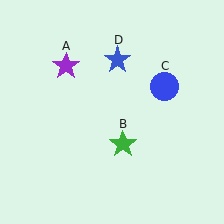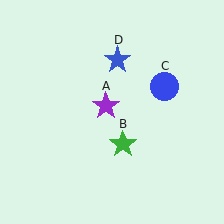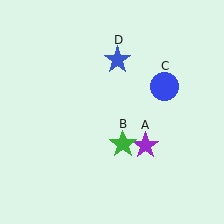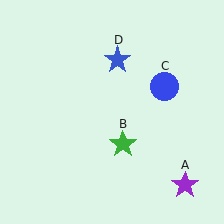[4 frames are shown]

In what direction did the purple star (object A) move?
The purple star (object A) moved down and to the right.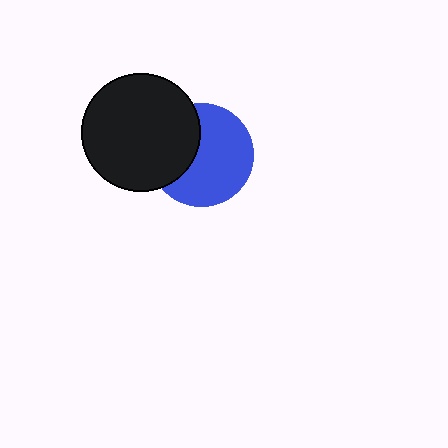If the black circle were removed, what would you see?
You would see the complete blue circle.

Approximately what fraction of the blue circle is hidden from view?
Roughly 36% of the blue circle is hidden behind the black circle.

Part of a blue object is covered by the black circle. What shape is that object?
It is a circle.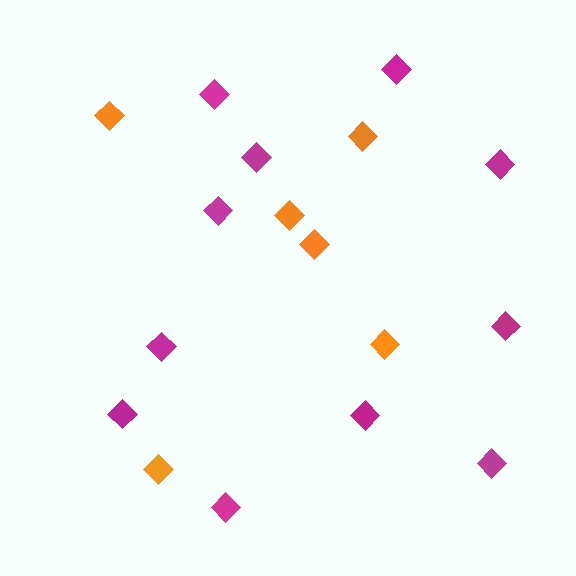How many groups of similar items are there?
There are 2 groups: one group of magenta diamonds (11) and one group of orange diamonds (6).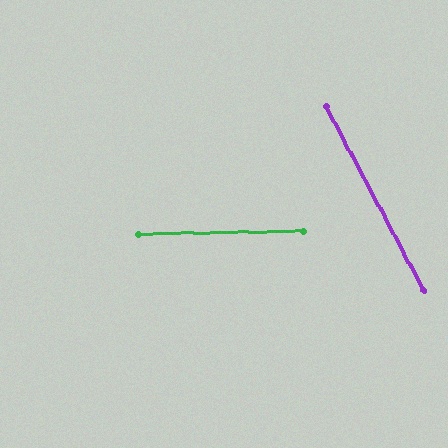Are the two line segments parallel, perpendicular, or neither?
Neither parallel nor perpendicular — they differ by about 63°.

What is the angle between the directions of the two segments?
Approximately 63 degrees.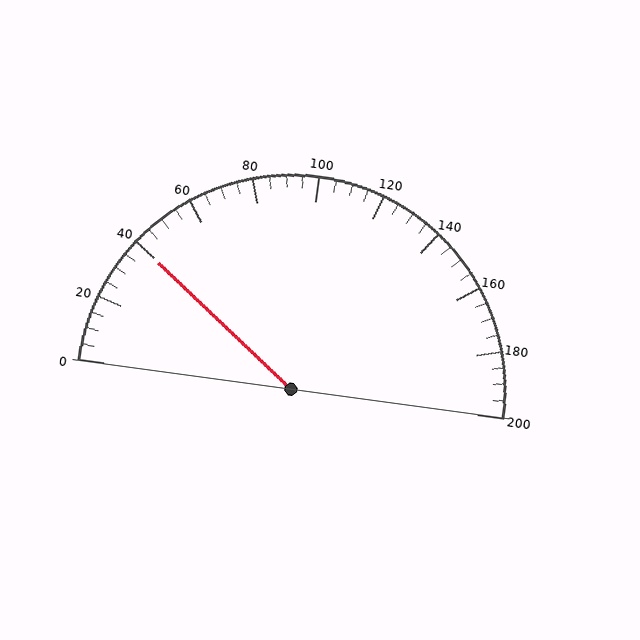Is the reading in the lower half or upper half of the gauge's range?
The reading is in the lower half of the range (0 to 200).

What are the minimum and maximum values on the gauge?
The gauge ranges from 0 to 200.